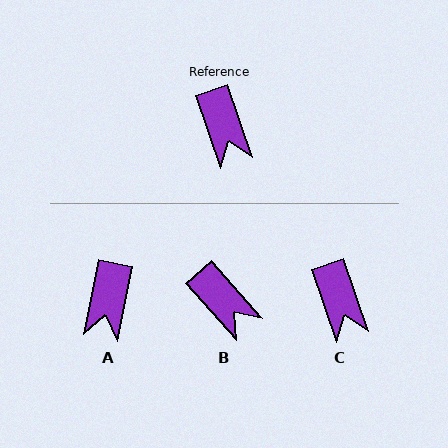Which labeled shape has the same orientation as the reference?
C.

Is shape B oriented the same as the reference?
No, it is off by about 22 degrees.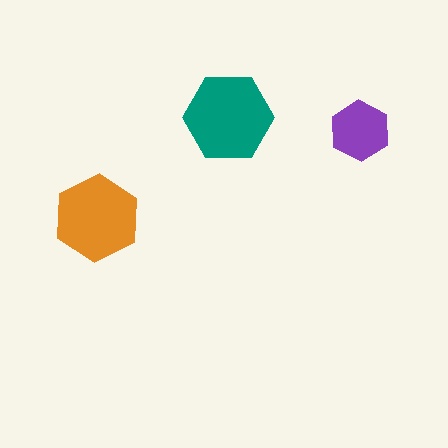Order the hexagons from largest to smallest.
the teal one, the orange one, the purple one.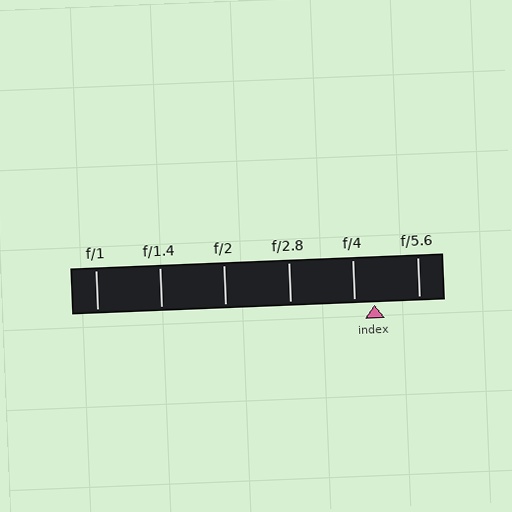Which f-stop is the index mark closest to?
The index mark is closest to f/4.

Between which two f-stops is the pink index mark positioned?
The index mark is between f/4 and f/5.6.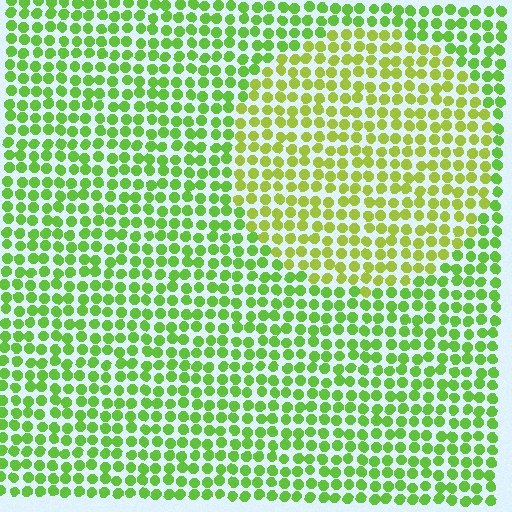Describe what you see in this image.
The image is filled with small lime elements in a uniform arrangement. A circle-shaped region is visible where the elements are tinted to a slightly different hue, forming a subtle color boundary.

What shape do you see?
I see a circle.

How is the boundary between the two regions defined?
The boundary is defined purely by a slight shift in hue (about 28 degrees). Spacing, size, and orientation are identical on both sides.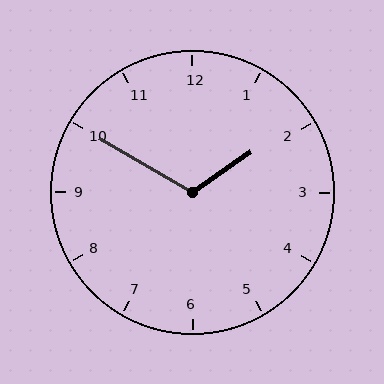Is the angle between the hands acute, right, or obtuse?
It is obtuse.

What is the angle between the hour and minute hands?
Approximately 115 degrees.